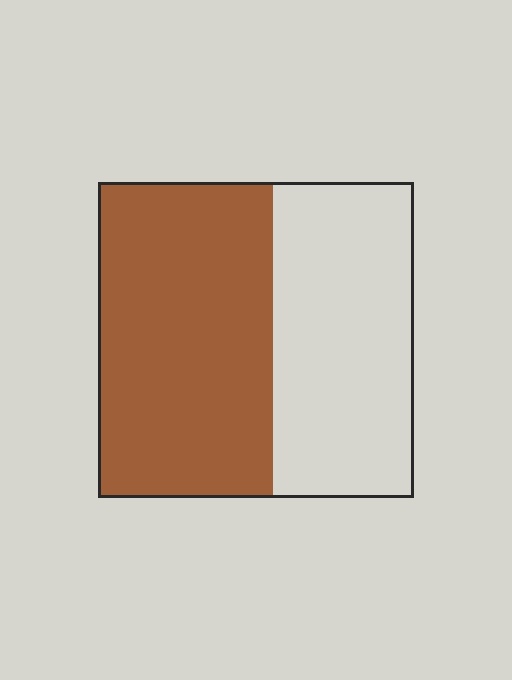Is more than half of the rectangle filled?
Yes.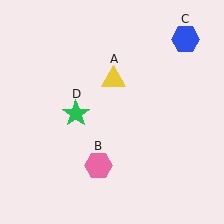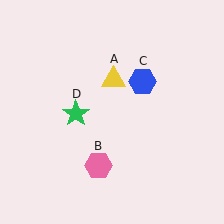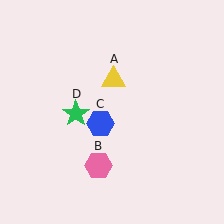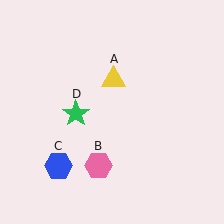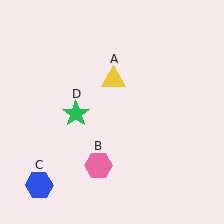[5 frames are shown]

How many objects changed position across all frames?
1 object changed position: blue hexagon (object C).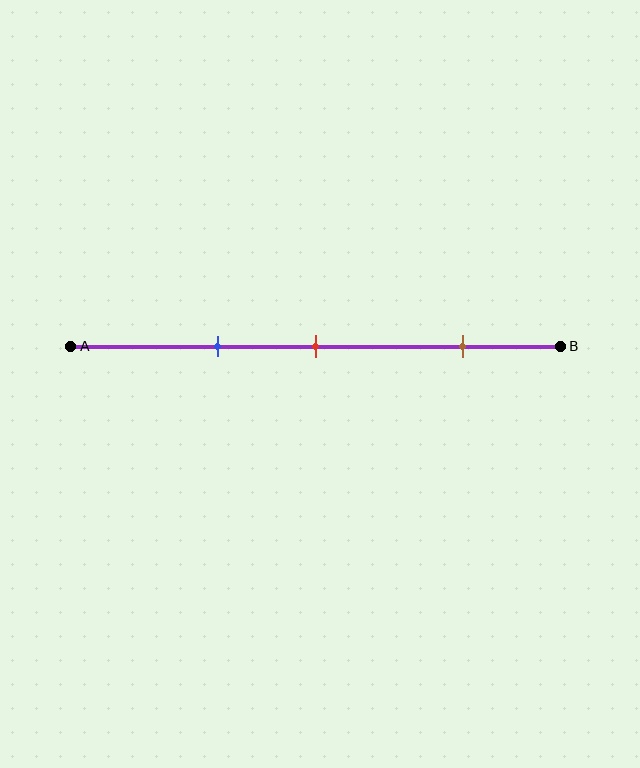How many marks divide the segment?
There are 3 marks dividing the segment.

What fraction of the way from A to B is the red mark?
The red mark is approximately 50% (0.5) of the way from A to B.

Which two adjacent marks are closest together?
The blue and red marks are the closest adjacent pair.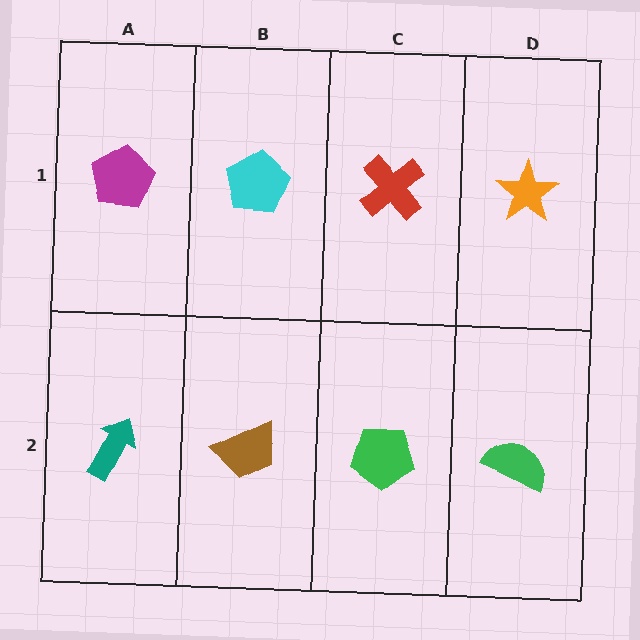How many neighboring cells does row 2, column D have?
2.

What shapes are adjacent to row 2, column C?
A red cross (row 1, column C), a brown trapezoid (row 2, column B), a green semicircle (row 2, column D).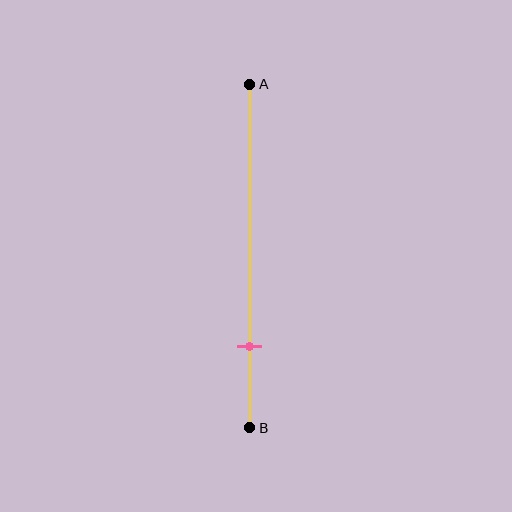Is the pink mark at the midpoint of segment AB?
No, the mark is at about 75% from A, not at the 50% midpoint.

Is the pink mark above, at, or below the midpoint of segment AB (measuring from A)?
The pink mark is below the midpoint of segment AB.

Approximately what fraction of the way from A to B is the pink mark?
The pink mark is approximately 75% of the way from A to B.